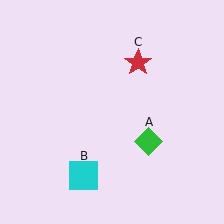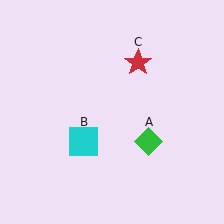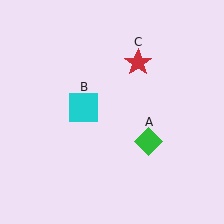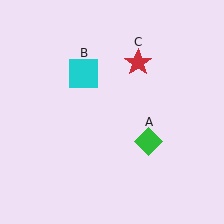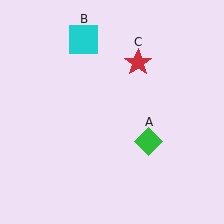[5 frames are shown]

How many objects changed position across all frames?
1 object changed position: cyan square (object B).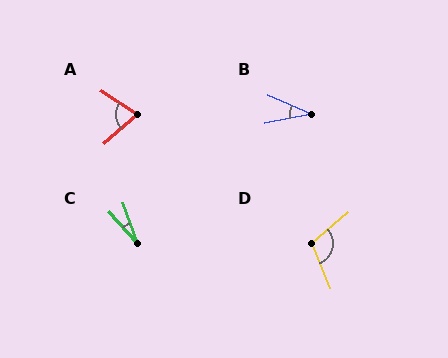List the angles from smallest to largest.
C (22°), B (35°), A (74°), D (107°).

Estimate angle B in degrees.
Approximately 35 degrees.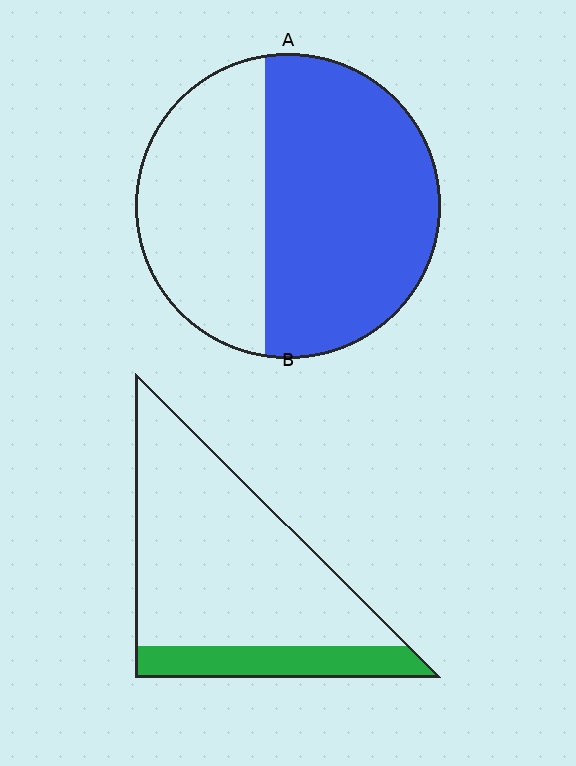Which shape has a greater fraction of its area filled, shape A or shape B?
Shape A.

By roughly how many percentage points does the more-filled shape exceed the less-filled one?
By roughly 40 percentage points (A over B).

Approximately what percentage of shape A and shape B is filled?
A is approximately 60% and B is approximately 20%.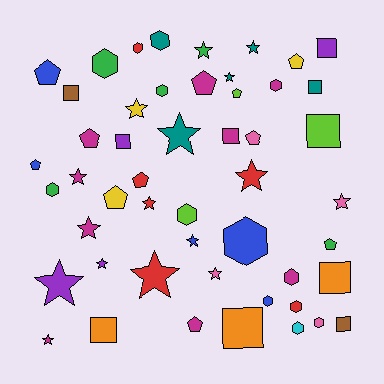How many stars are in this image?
There are 16 stars.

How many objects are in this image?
There are 50 objects.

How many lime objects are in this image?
There are 3 lime objects.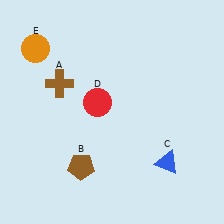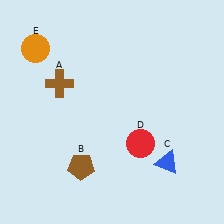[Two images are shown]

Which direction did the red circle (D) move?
The red circle (D) moved right.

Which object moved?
The red circle (D) moved right.